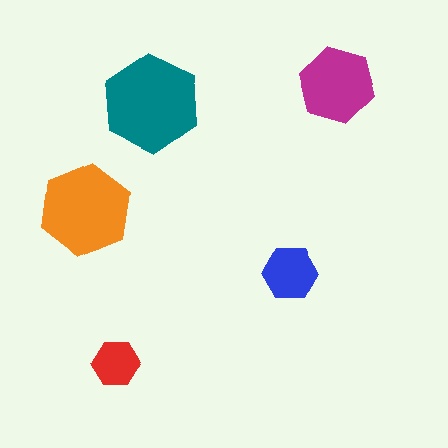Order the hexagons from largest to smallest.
the teal one, the orange one, the magenta one, the blue one, the red one.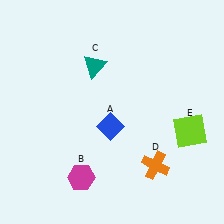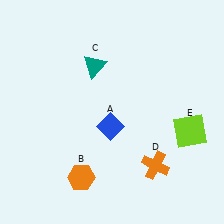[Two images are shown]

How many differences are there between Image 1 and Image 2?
There is 1 difference between the two images.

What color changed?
The hexagon (B) changed from magenta in Image 1 to orange in Image 2.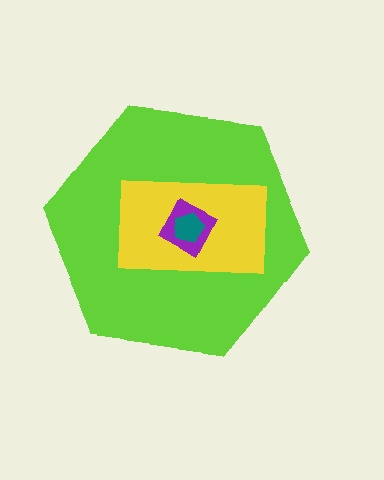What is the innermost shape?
The teal pentagon.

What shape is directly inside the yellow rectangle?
The purple diamond.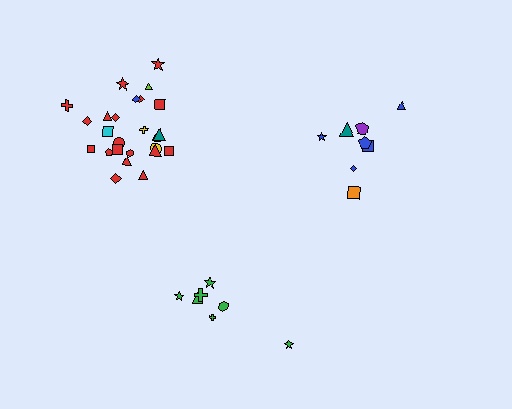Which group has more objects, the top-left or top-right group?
The top-left group.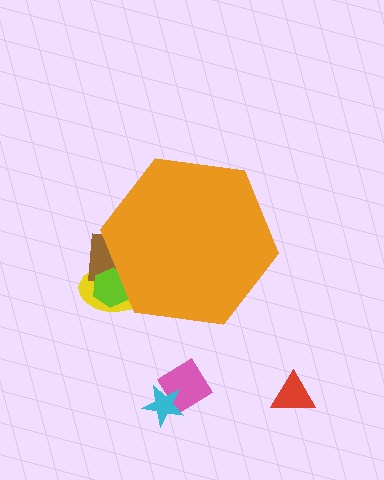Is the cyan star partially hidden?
No, the cyan star is fully visible.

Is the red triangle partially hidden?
No, the red triangle is fully visible.